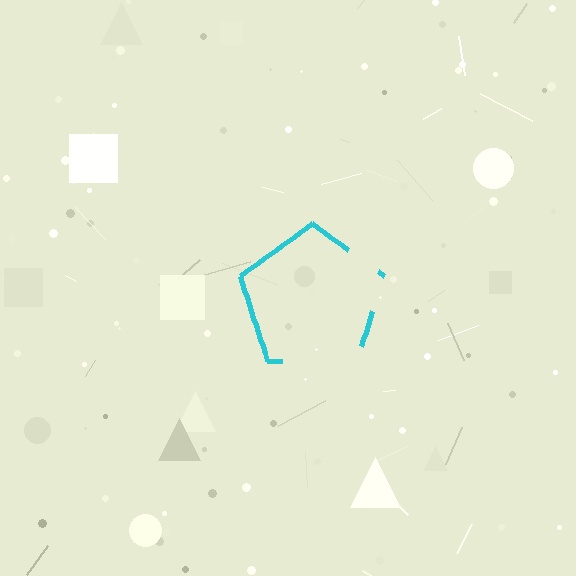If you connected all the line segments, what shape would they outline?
They would outline a pentagon.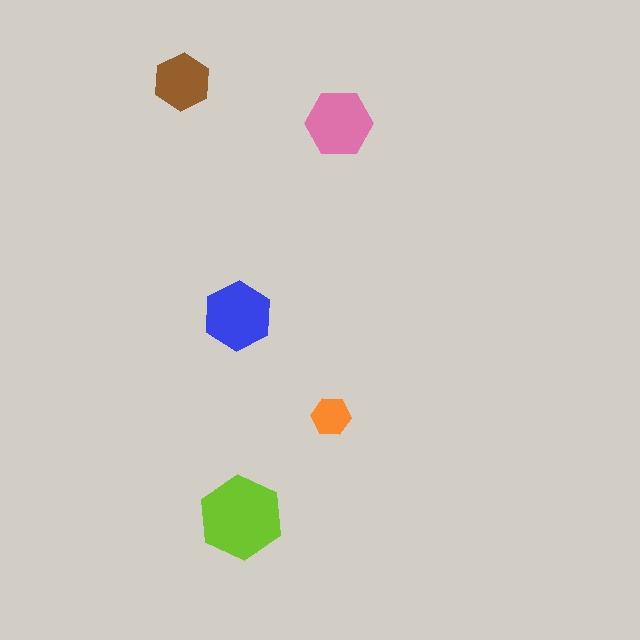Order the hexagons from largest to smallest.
the lime one, the blue one, the pink one, the brown one, the orange one.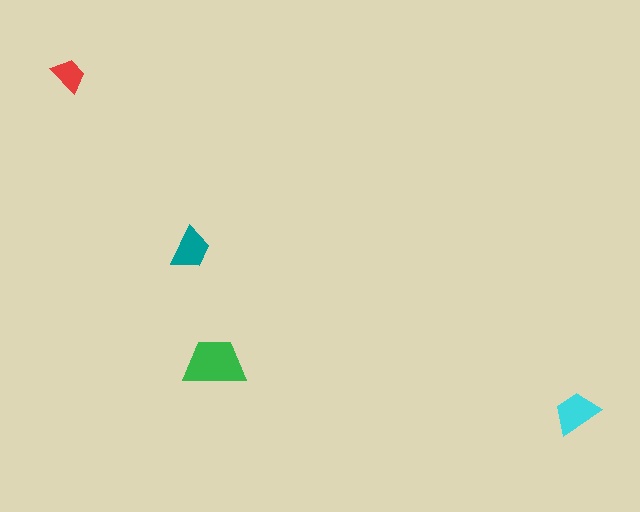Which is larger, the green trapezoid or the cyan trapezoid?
The green one.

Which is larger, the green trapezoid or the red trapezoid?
The green one.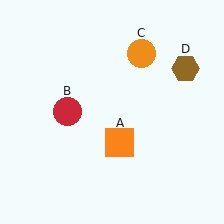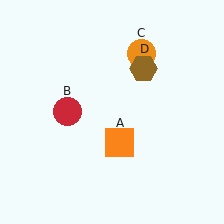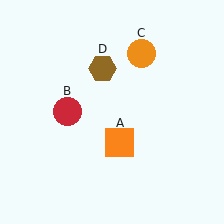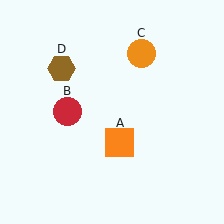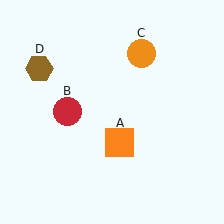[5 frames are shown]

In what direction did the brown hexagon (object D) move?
The brown hexagon (object D) moved left.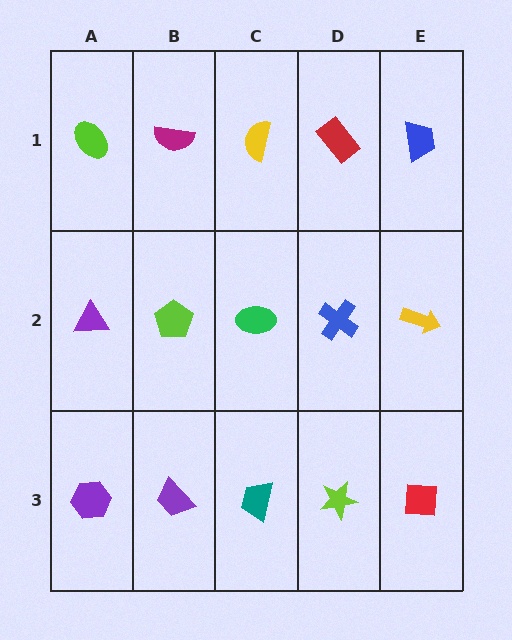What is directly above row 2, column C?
A yellow semicircle.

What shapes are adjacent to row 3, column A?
A purple triangle (row 2, column A), a purple trapezoid (row 3, column B).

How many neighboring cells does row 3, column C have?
3.